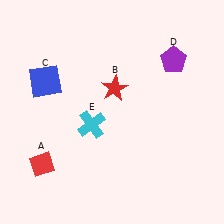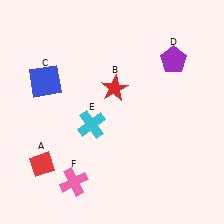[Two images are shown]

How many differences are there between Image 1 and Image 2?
There is 1 difference between the two images.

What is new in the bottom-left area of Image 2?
A pink cross (F) was added in the bottom-left area of Image 2.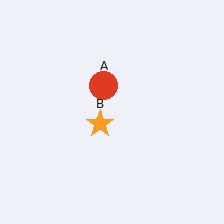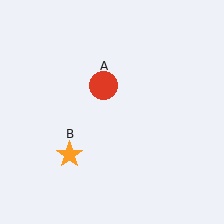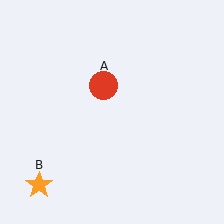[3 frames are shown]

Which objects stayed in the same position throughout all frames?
Red circle (object A) remained stationary.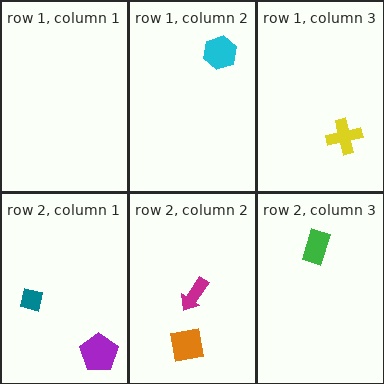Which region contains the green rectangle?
The row 2, column 3 region.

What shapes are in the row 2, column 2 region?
The magenta arrow, the orange square.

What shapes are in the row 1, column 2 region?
The cyan hexagon.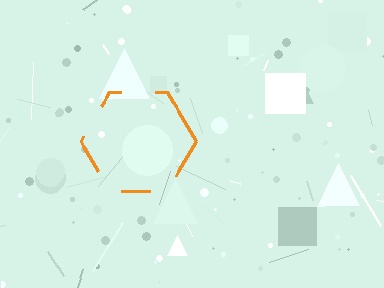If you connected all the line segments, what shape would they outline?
They would outline a hexagon.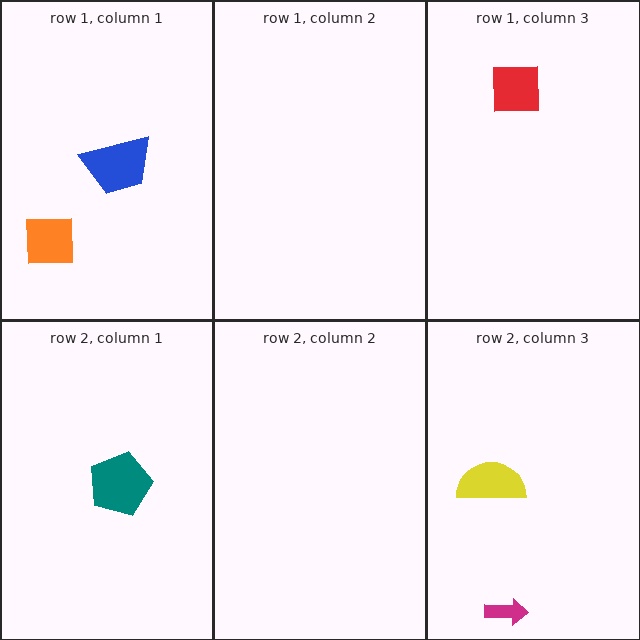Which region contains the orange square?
The row 1, column 1 region.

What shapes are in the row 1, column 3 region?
The red square.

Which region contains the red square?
The row 1, column 3 region.